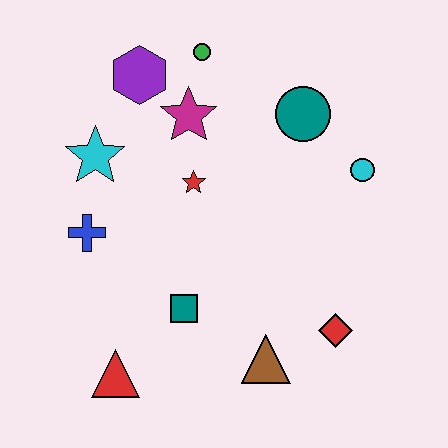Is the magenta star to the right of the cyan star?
Yes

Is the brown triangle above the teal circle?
No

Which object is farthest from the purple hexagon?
The red diamond is farthest from the purple hexagon.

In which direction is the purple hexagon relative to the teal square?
The purple hexagon is above the teal square.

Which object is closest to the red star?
The magenta star is closest to the red star.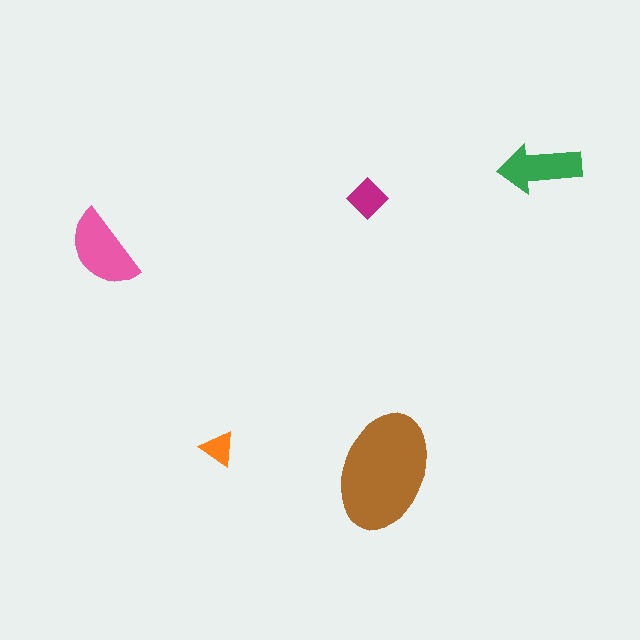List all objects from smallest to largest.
The orange triangle, the magenta diamond, the green arrow, the pink semicircle, the brown ellipse.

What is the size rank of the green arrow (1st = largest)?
3rd.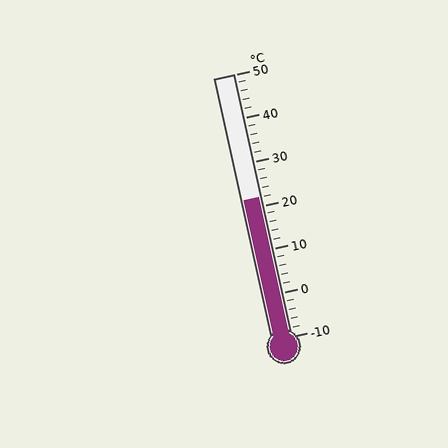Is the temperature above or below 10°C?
The temperature is above 10°C.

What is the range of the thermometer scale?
The thermometer scale ranges from -10°C to 50°C.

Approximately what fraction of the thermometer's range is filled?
The thermometer is filled to approximately 55% of its range.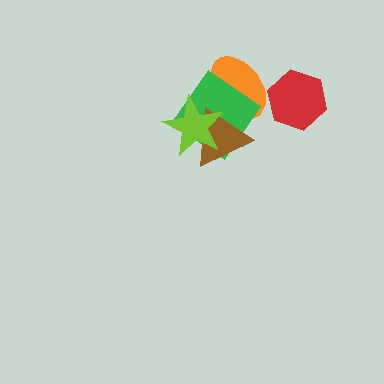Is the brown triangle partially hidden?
Yes, it is partially covered by another shape.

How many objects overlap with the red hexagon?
0 objects overlap with the red hexagon.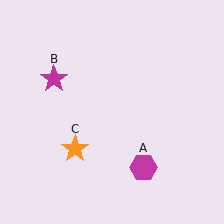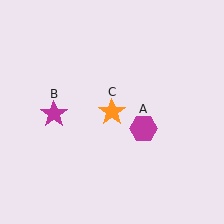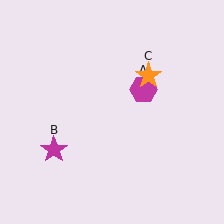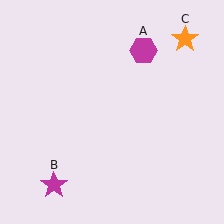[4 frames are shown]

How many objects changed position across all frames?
3 objects changed position: magenta hexagon (object A), magenta star (object B), orange star (object C).